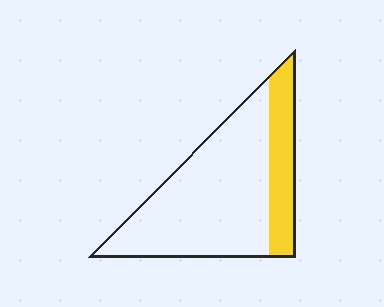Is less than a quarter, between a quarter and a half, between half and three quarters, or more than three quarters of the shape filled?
Less than a quarter.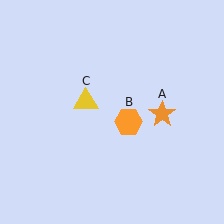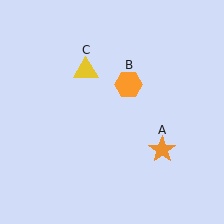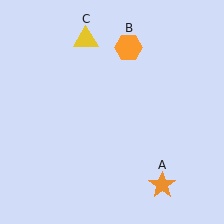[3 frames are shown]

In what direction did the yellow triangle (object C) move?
The yellow triangle (object C) moved up.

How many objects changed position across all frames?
3 objects changed position: orange star (object A), orange hexagon (object B), yellow triangle (object C).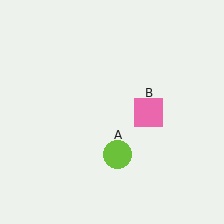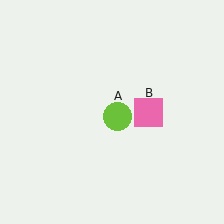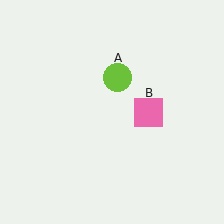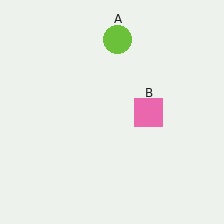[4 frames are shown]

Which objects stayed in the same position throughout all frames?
Pink square (object B) remained stationary.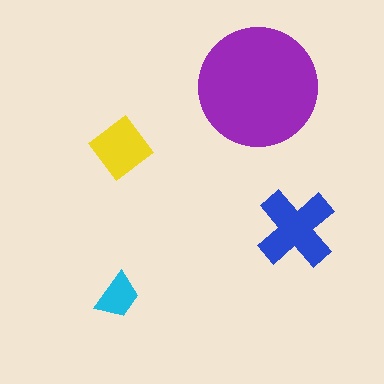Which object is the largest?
The purple circle.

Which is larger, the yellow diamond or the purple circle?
The purple circle.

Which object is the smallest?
The cyan trapezoid.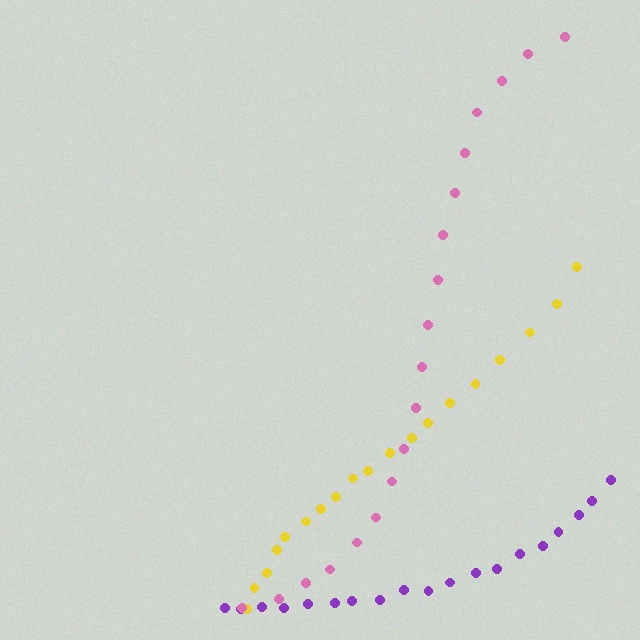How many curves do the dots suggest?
There are 3 distinct paths.